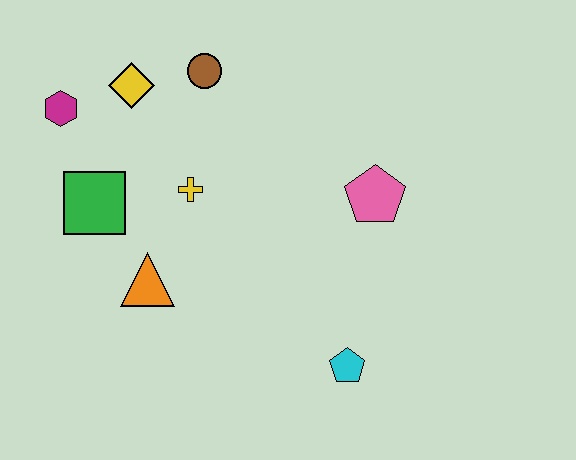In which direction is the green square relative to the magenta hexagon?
The green square is below the magenta hexagon.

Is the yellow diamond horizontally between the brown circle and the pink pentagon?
No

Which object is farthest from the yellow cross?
The cyan pentagon is farthest from the yellow cross.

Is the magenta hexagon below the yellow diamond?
Yes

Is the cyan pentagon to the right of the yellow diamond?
Yes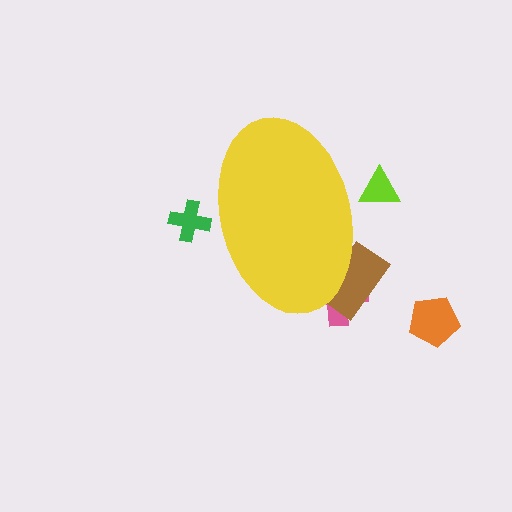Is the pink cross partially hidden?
Yes, the pink cross is partially hidden behind the yellow ellipse.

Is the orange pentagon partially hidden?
No, the orange pentagon is fully visible.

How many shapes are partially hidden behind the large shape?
4 shapes are partially hidden.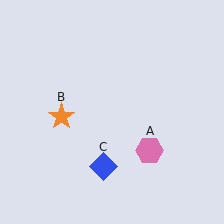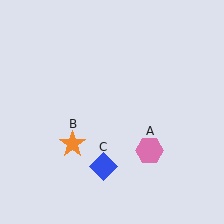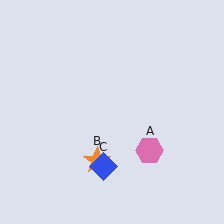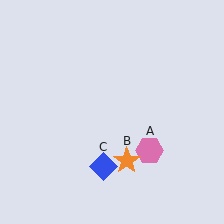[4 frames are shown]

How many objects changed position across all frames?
1 object changed position: orange star (object B).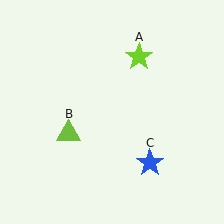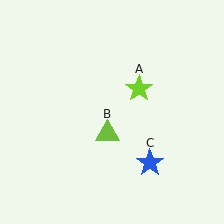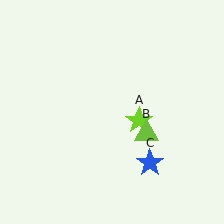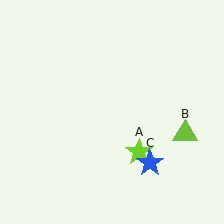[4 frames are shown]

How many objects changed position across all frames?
2 objects changed position: lime star (object A), lime triangle (object B).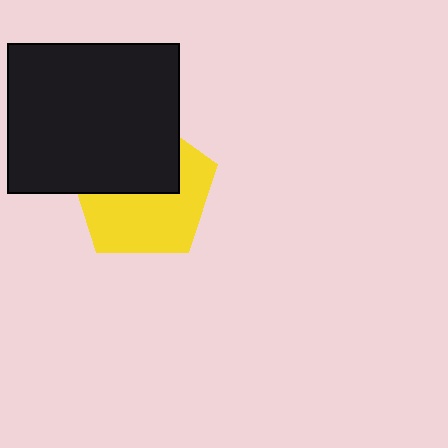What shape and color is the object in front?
The object in front is a black rectangle.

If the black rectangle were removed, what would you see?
You would see the complete yellow pentagon.